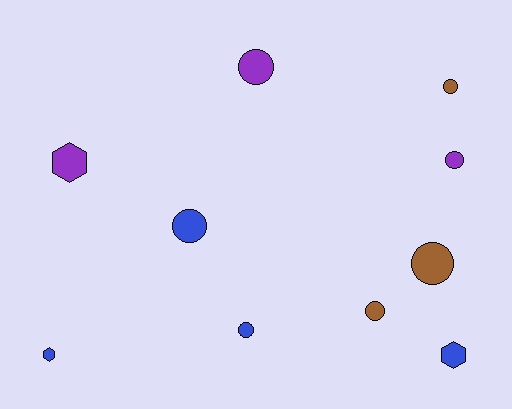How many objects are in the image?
There are 10 objects.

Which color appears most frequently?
Blue, with 4 objects.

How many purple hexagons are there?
There is 1 purple hexagon.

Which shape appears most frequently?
Circle, with 7 objects.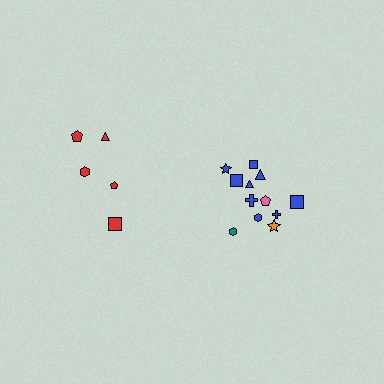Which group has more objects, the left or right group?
The right group.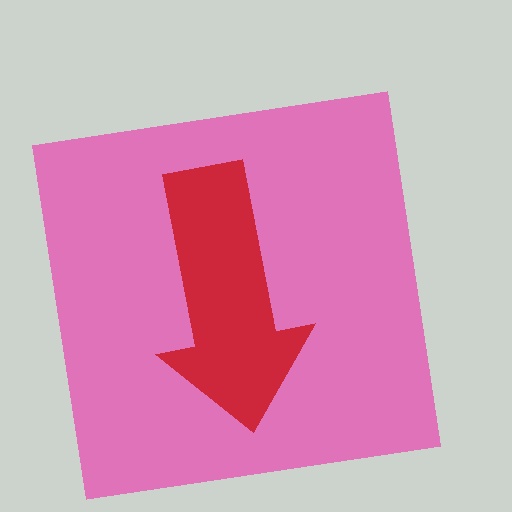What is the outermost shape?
The pink square.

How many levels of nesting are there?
2.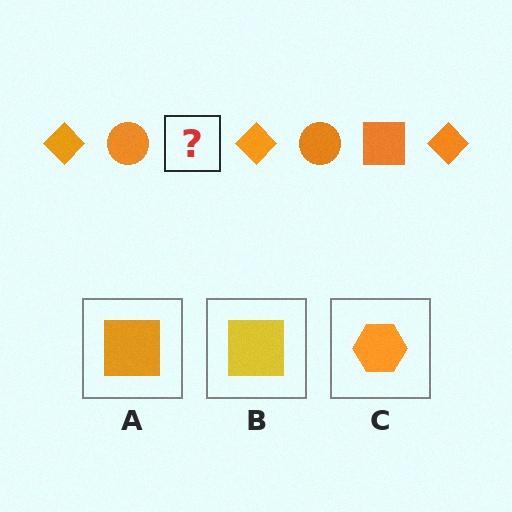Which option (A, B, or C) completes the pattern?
A.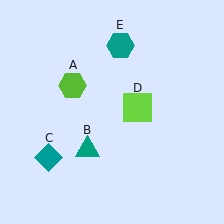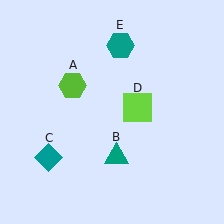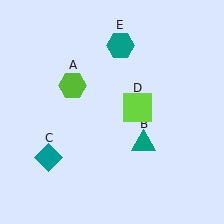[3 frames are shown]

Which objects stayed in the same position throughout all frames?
Lime hexagon (object A) and teal diamond (object C) and lime square (object D) and teal hexagon (object E) remained stationary.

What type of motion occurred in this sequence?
The teal triangle (object B) rotated counterclockwise around the center of the scene.